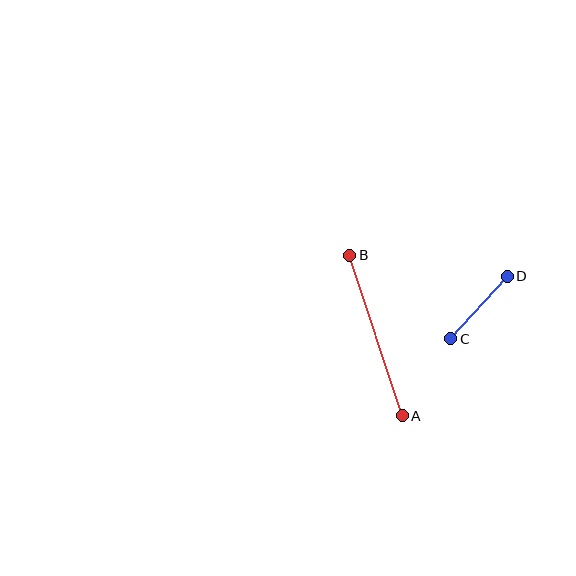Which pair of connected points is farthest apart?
Points A and B are farthest apart.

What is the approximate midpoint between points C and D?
The midpoint is at approximately (479, 307) pixels.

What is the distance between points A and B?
The distance is approximately 168 pixels.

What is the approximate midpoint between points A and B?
The midpoint is at approximately (376, 336) pixels.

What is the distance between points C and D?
The distance is approximately 84 pixels.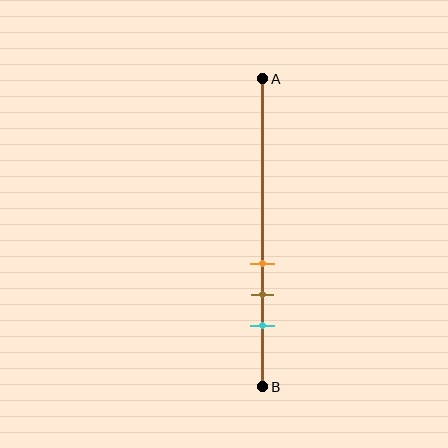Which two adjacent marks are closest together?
The orange and brown marks are the closest adjacent pair.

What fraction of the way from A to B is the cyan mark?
The cyan mark is approximately 80% (0.8) of the way from A to B.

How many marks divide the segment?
There are 3 marks dividing the segment.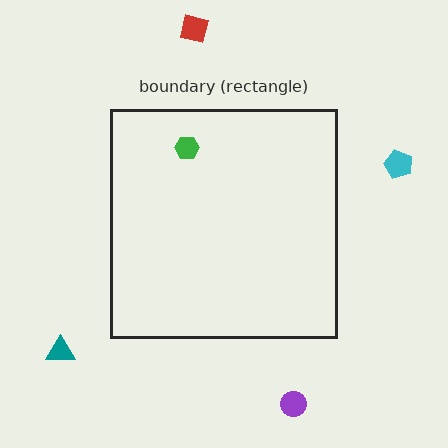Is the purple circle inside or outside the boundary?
Outside.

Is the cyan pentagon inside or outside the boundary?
Outside.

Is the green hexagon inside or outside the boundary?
Inside.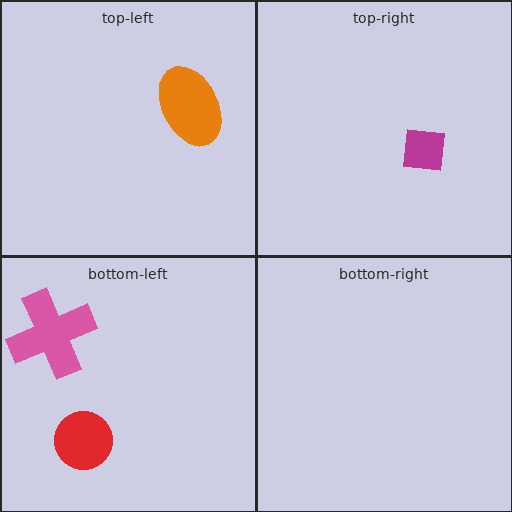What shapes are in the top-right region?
The magenta square.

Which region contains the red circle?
The bottom-left region.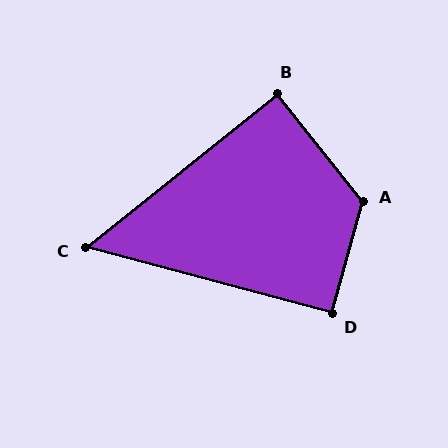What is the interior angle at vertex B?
Approximately 90 degrees (approximately right).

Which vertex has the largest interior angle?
A, at approximately 126 degrees.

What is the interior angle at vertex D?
Approximately 90 degrees (approximately right).